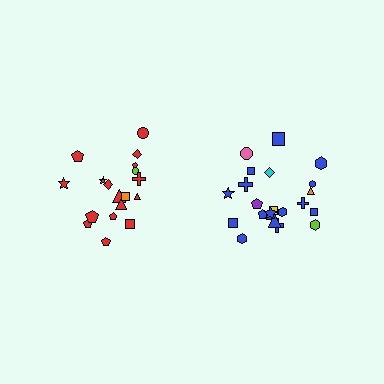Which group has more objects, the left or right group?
The right group.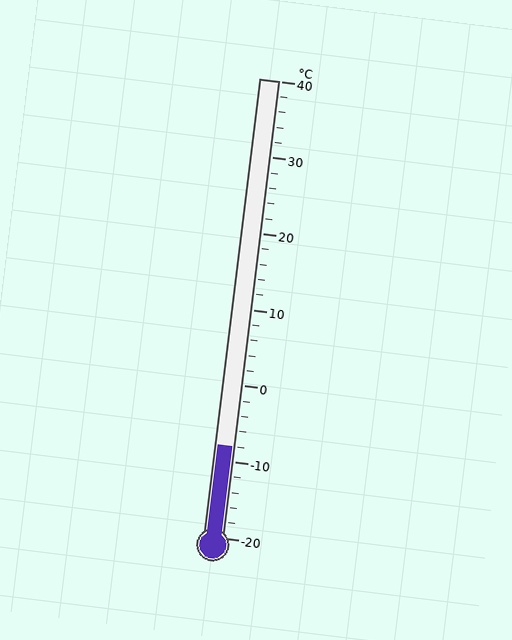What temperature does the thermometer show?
The thermometer shows approximately -8°C.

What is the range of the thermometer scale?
The thermometer scale ranges from -20°C to 40°C.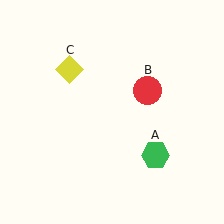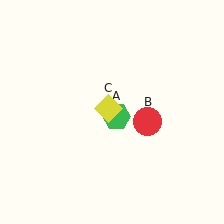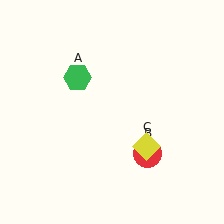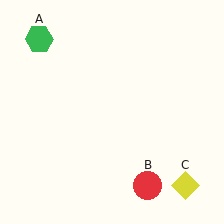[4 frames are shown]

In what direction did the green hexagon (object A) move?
The green hexagon (object A) moved up and to the left.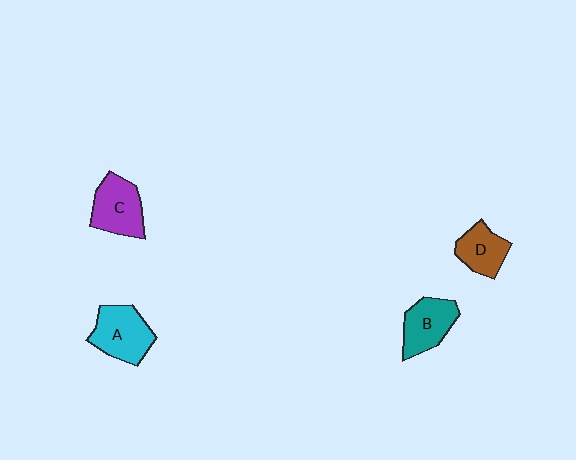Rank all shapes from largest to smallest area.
From largest to smallest: A (cyan), C (purple), B (teal), D (brown).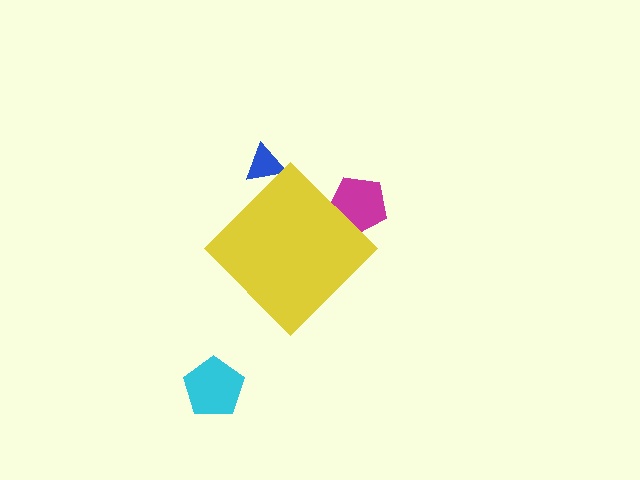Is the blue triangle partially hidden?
Yes, the blue triangle is partially hidden behind the yellow diamond.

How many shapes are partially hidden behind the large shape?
2 shapes are partially hidden.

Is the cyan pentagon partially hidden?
No, the cyan pentagon is fully visible.